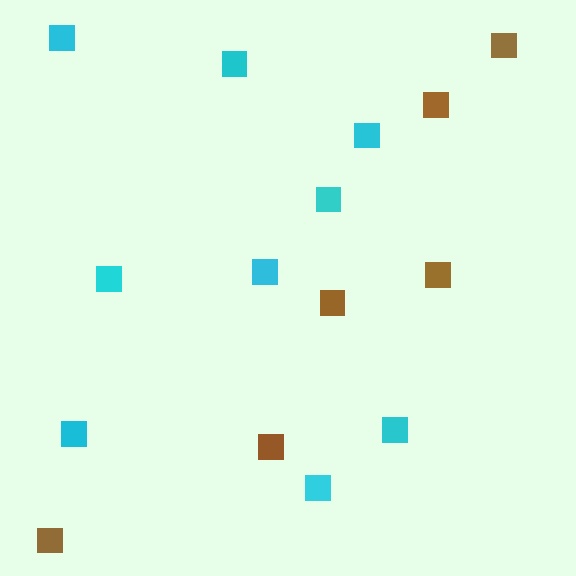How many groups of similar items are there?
There are 2 groups: one group of cyan squares (9) and one group of brown squares (6).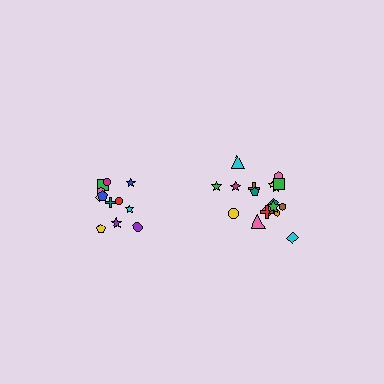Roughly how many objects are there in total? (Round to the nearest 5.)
Roughly 30 objects in total.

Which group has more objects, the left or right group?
The right group.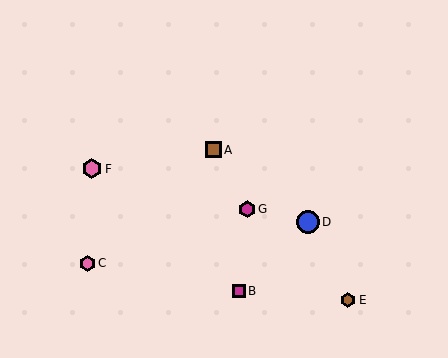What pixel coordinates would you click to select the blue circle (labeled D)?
Click at (308, 222) to select the blue circle D.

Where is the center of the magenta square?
The center of the magenta square is at (239, 291).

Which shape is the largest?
The blue circle (labeled D) is the largest.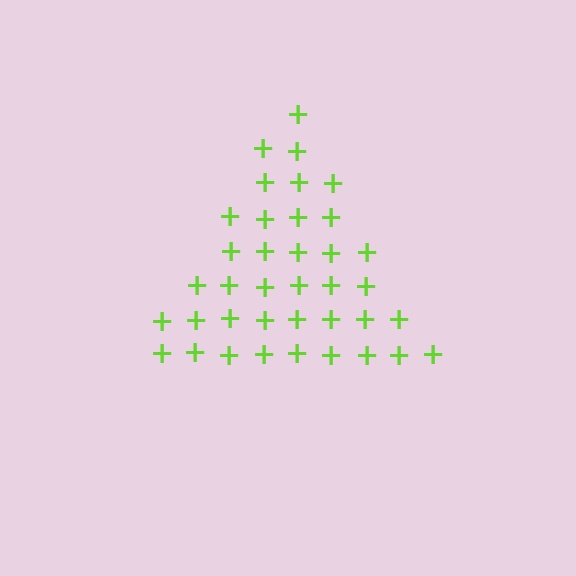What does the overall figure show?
The overall figure shows a triangle.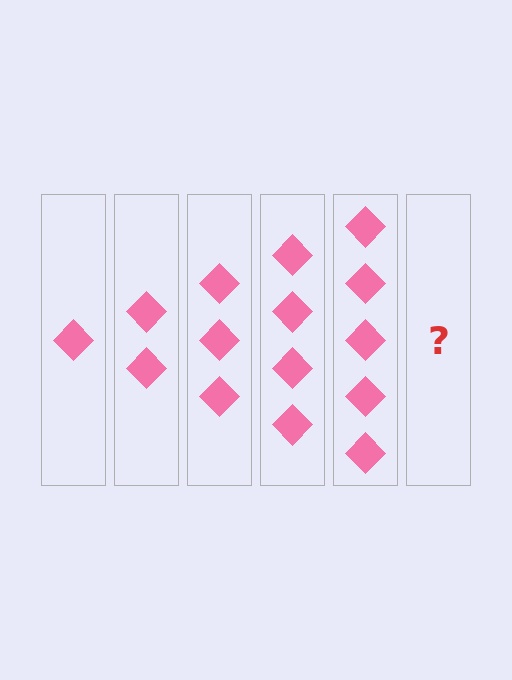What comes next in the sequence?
The next element should be 6 diamonds.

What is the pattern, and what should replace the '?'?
The pattern is that each step adds one more diamond. The '?' should be 6 diamonds.